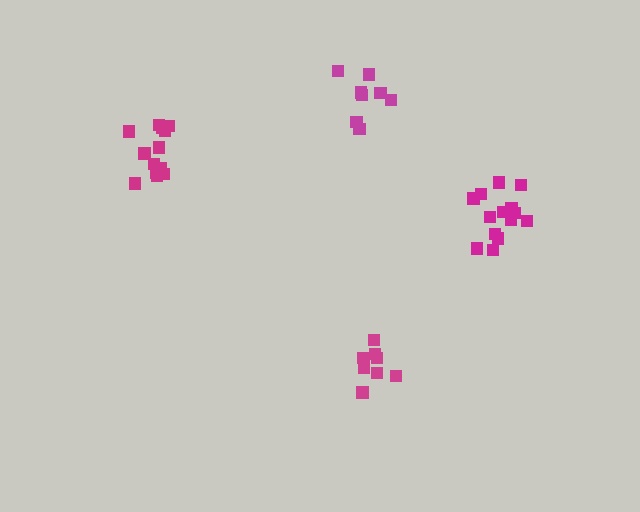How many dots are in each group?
Group 1: 14 dots, Group 2: 13 dots, Group 3: 8 dots, Group 4: 9 dots (44 total).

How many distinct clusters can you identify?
There are 4 distinct clusters.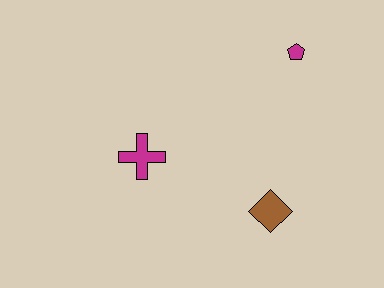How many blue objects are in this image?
There are no blue objects.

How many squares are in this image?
There are no squares.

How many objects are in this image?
There are 3 objects.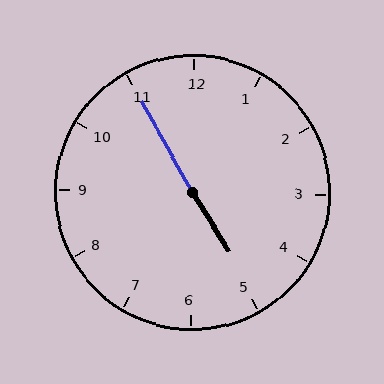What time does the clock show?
4:55.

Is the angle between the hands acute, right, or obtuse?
It is obtuse.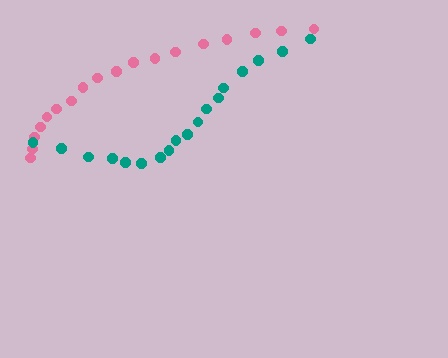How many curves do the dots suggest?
There are 2 distinct paths.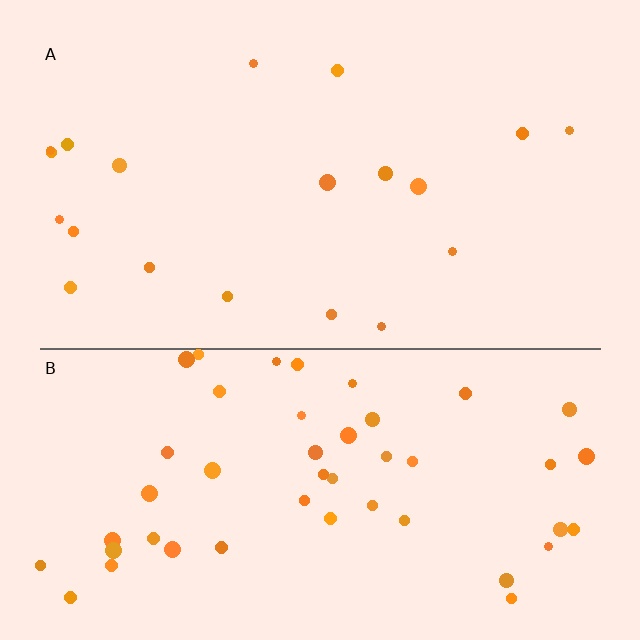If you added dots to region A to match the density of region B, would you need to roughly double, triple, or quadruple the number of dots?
Approximately double.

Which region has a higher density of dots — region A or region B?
B (the bottom).